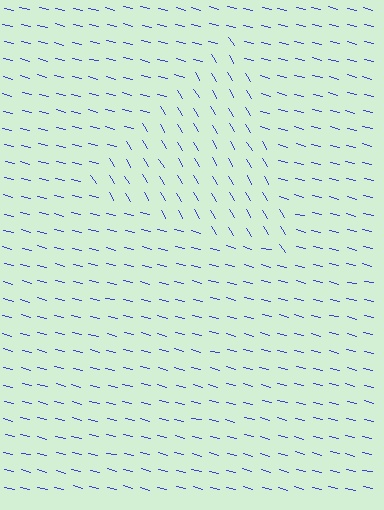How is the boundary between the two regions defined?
The boundary is defined purely by a change in line orientation (approximately 45 degrees difference). All lines are the same color and thickness.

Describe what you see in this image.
The image is filled with small blue line segments. A triangle region in the image has lines oriented differently from the surrounding lines, creating a visible texture boundary.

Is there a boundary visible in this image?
Yes, there is a texture boundary formed by a change in line orientation.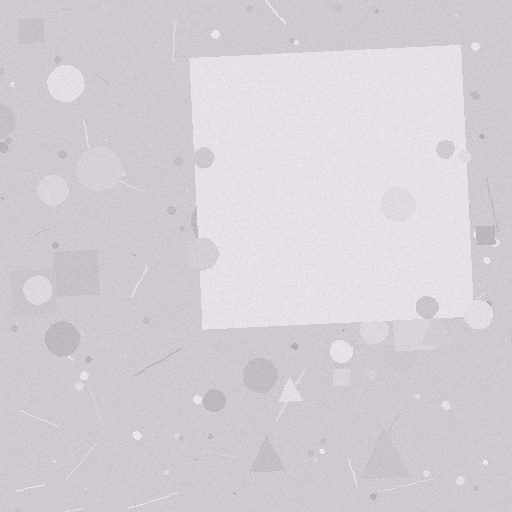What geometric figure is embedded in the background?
A square is embedded in the background.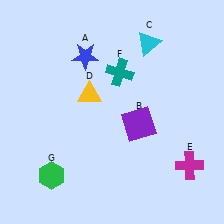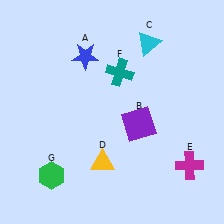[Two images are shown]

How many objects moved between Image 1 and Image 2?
1 object moved between the two images.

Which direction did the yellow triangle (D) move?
The yellow triangle (D) moved down.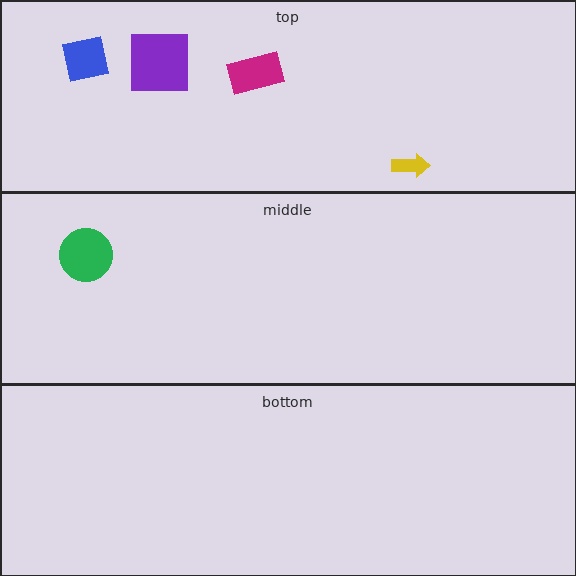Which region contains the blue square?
The top region.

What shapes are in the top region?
The yellow arrow, the magenta rectangle, the purple square, the blue square.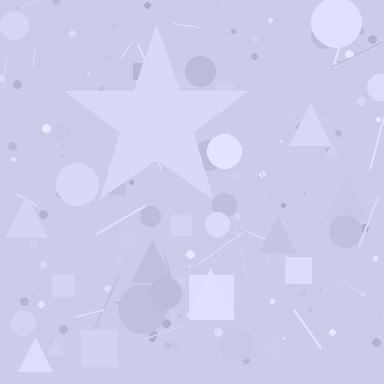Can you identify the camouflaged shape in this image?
The camouflaged shape is a star.